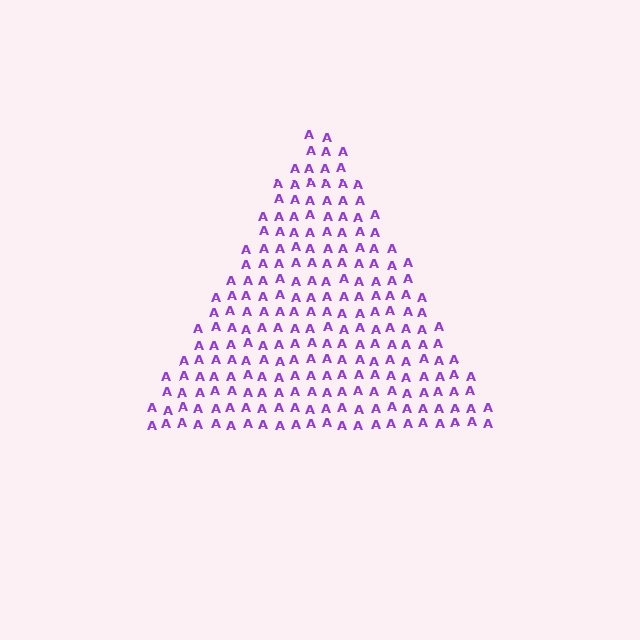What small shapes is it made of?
It is made of small letter A's.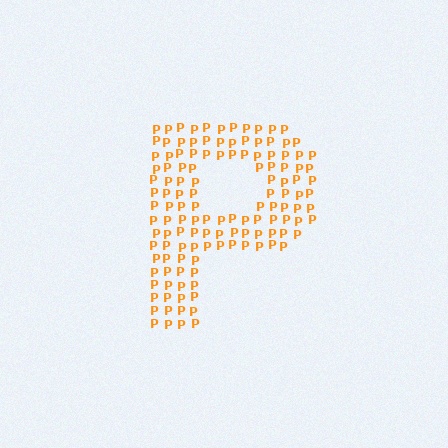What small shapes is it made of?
It is made of small letter P's.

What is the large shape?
The large shape is the letter P.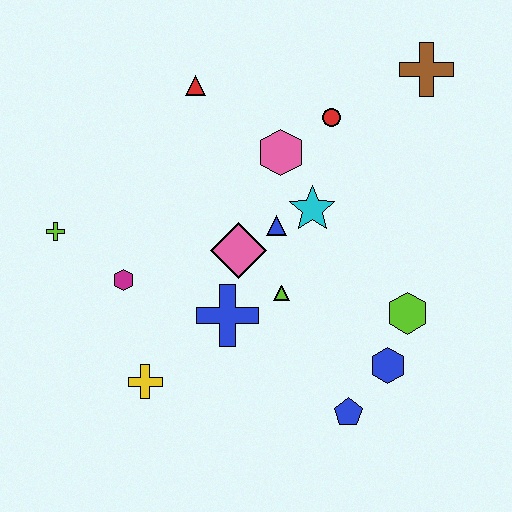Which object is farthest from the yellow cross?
The brown cross is farthest from the yellow cross.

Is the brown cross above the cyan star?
Yes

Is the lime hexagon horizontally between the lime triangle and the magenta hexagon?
No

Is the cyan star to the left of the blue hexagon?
Yes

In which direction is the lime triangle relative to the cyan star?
The lime triangle is below the cyan star.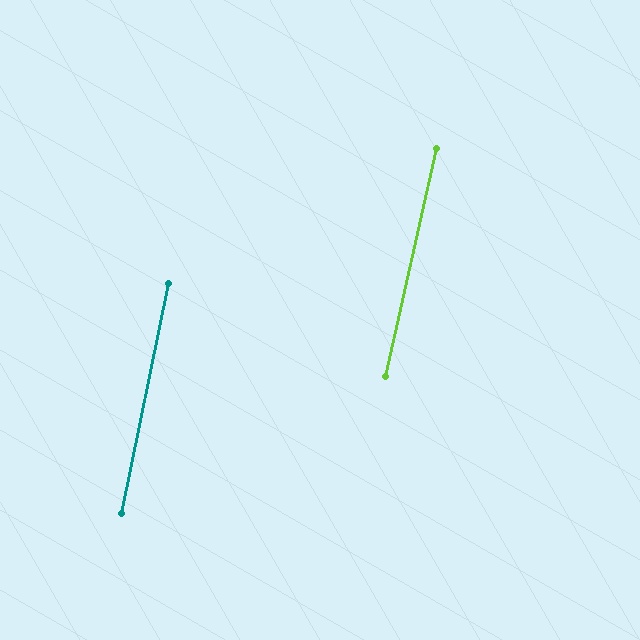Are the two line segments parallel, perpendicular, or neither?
Parallel — their directions differ by only 1.0°.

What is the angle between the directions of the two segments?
Approximately 1 degree.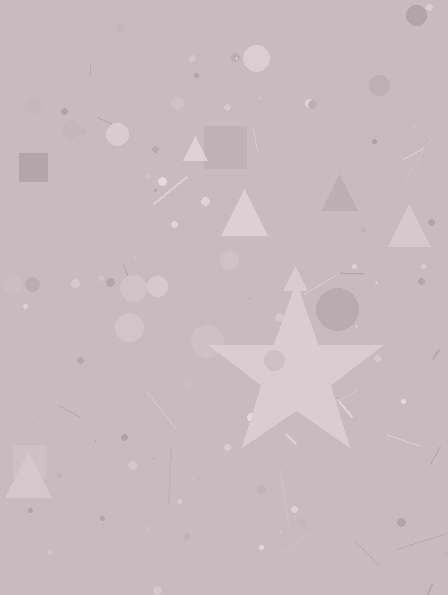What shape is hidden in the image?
A star is hidden in the image.